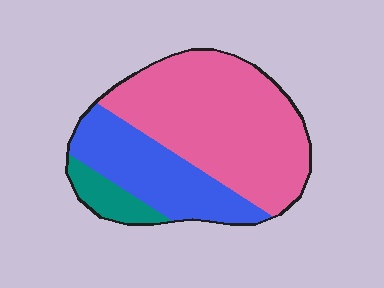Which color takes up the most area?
Pink, at roughly 60%.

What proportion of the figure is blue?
Blue takes up about one third (1/3) of the figure.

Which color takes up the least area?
Teal, at roughly 10%.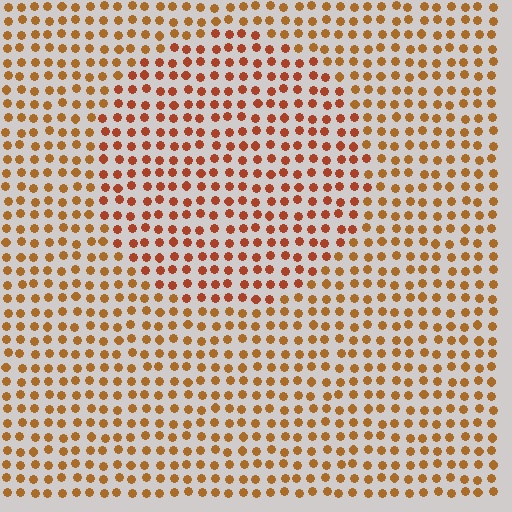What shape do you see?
I see a circle.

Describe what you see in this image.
The image is filled with small brown elements in a uniform arrangement. A circle-shaped region is visible where the elements are tinted to a slightly different hue, forming a subtle color boundary.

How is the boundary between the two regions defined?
The boundary is defined purely by a slight shift in hue (about 20 degrees). Spacing, size, and orientation are identical on both sides.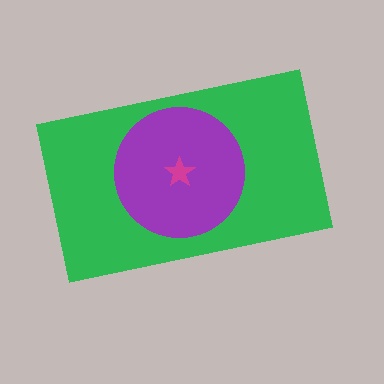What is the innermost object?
The magenta star.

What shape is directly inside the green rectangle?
The purple circle.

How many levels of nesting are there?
3.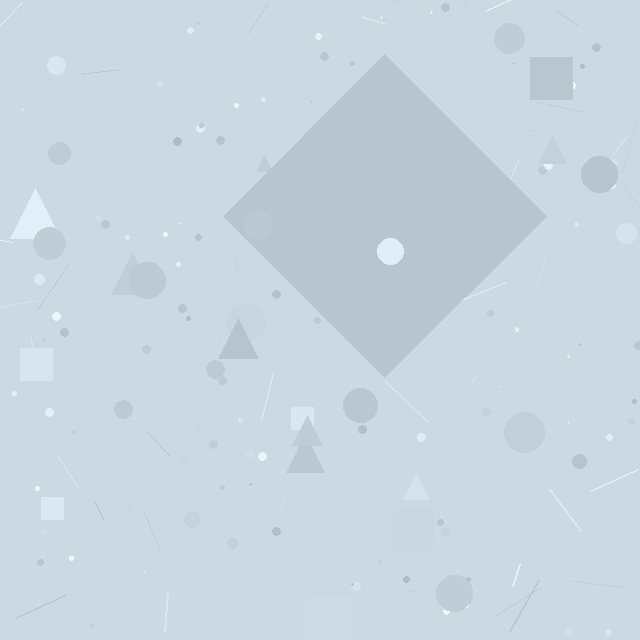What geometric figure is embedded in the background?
A diamond is embedded in the background.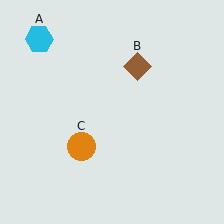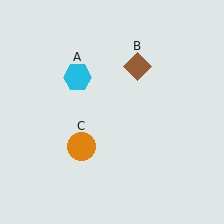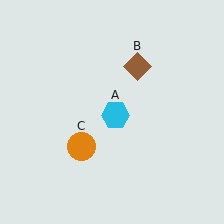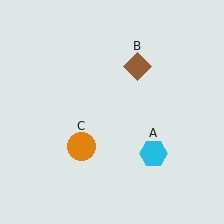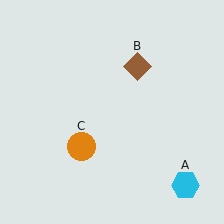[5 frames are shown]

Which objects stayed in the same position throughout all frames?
Brown diamond (object B) and orange circle (object C) remained stationary.